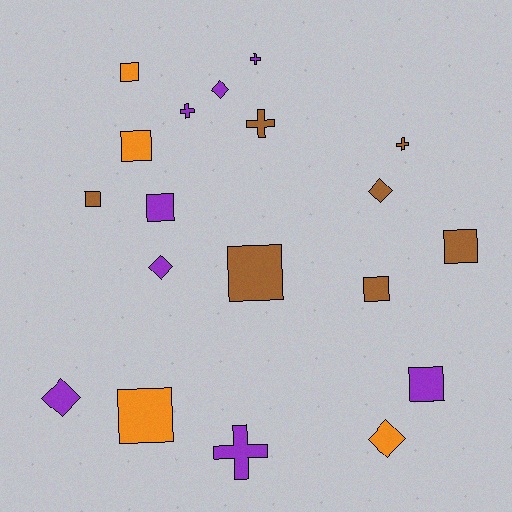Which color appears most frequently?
Purple, with 8 objects.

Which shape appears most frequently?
Square, with 9 objects.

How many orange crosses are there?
There are no orange crosses.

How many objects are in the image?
There are 19 objects.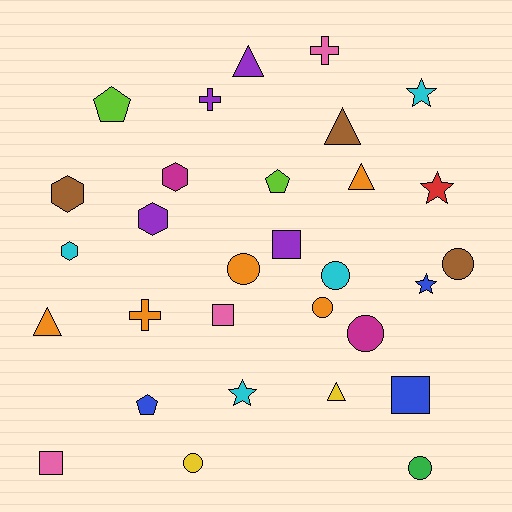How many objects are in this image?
There are 30 objects.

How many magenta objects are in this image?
There are 2 magenta objects.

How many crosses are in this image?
There are 3 crosses.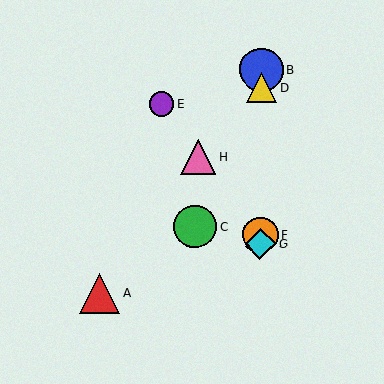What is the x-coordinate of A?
Object A is at x≈99.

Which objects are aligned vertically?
Objects B, D, F, G are aligned vertically.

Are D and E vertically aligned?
No, D is at x≈262 and E is at x≈161.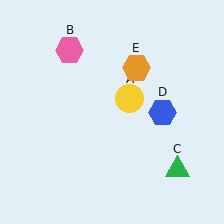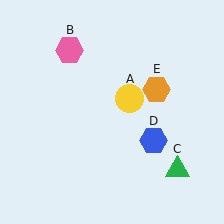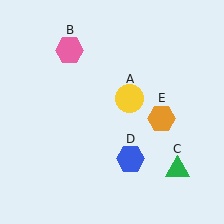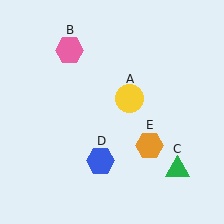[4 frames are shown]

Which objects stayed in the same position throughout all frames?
Yellow circle (object A) and pink hexagon (object B) and green triangle (object C) remained stationary.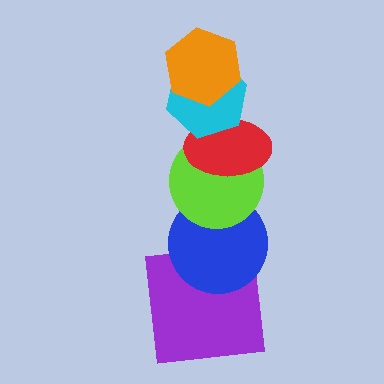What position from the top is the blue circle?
The blue circle is 5th from the top.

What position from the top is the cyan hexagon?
The cyan hexagon is 2nd from the top.